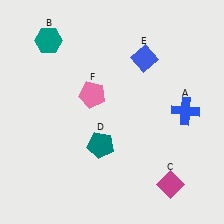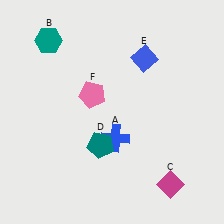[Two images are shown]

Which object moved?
The blue cross (A) moved left.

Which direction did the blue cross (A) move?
The blue cross (A) moved left.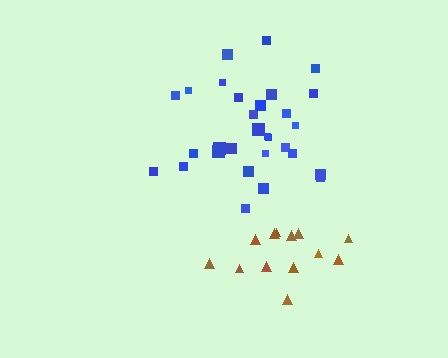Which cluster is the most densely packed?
Blue.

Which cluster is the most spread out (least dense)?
Brown.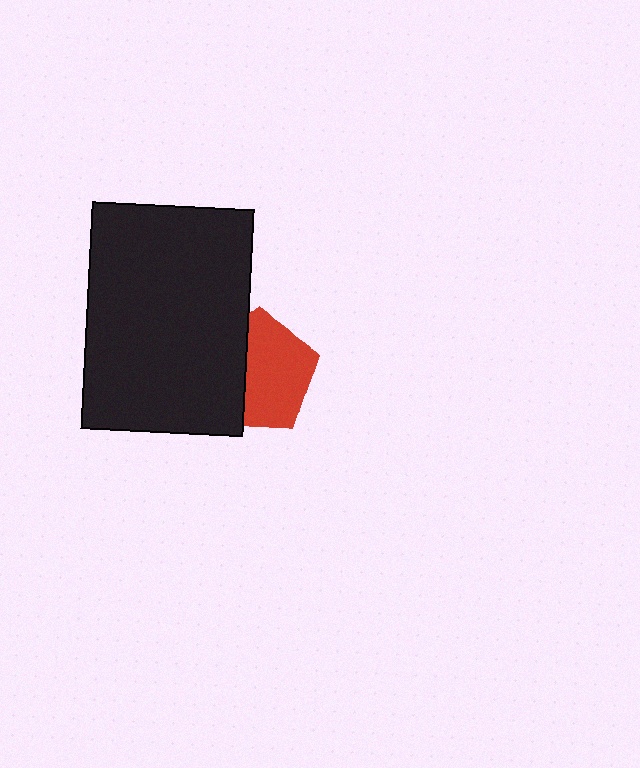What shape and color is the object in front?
The object in front is a black rectangle.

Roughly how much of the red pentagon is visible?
About half of it is visible (roughly 61%).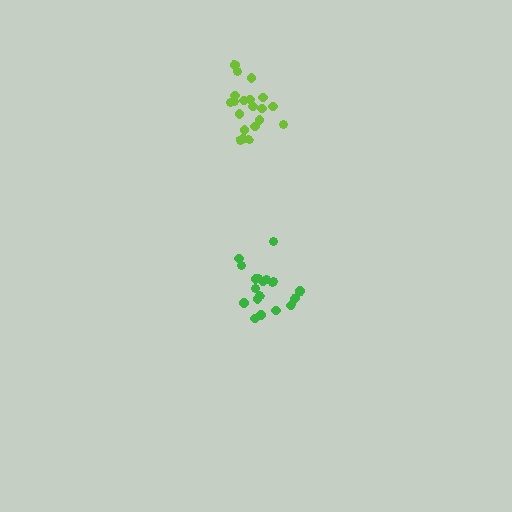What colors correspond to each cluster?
The clusters are colored: green, lime.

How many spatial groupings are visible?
There are 2 spatial groupings.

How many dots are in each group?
Group 1: 19 dots, Group 2: 20 dots (39 total).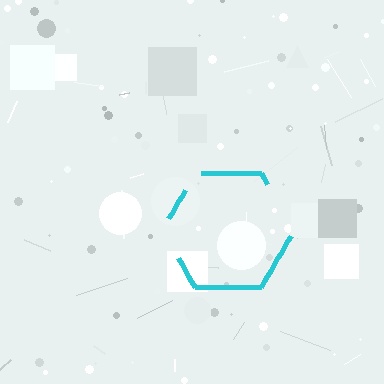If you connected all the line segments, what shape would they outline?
They would outline a hexagon.